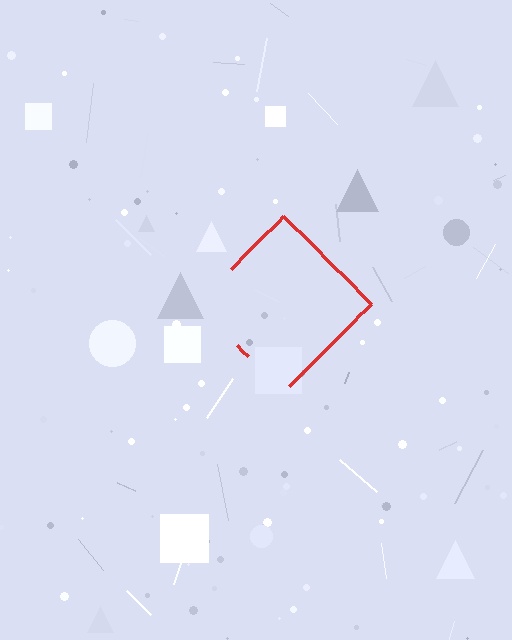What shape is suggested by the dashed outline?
The dashed outline suggests a diamond.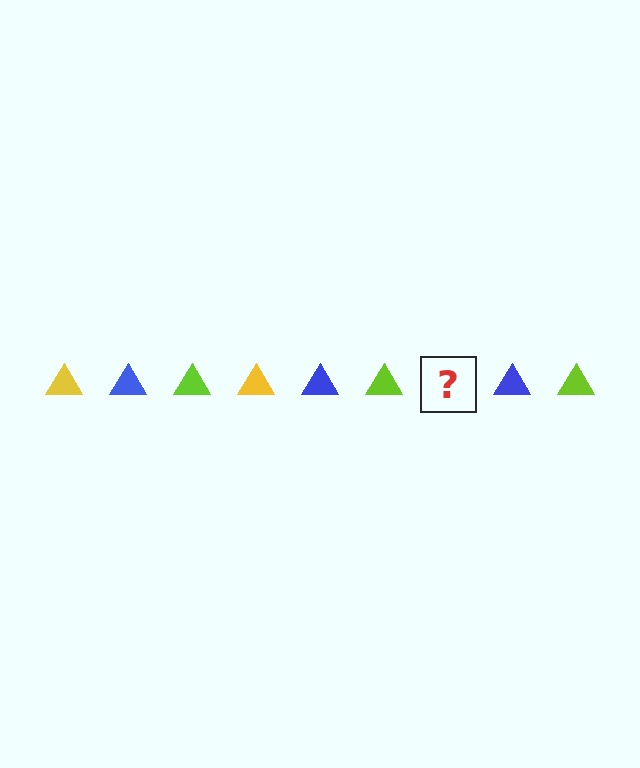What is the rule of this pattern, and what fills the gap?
The rule is that the pattern cycles through yellow, blue, lime triangles. The gap should be filled with a yellow triangle.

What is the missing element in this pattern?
The missing element is a yellow triangle.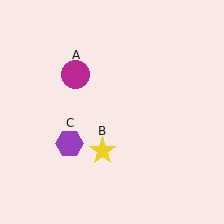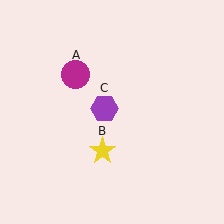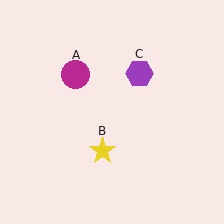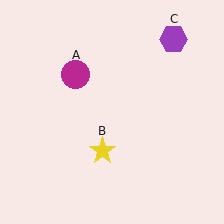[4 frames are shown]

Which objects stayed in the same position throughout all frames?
Magenta circle (object A) and yellow star (object B) remained stationary.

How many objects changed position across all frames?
1 object changed position: purple hexagon (object C).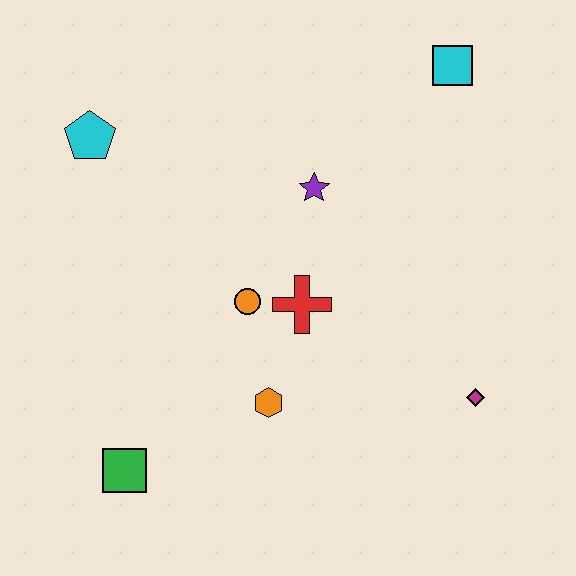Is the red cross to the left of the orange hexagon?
No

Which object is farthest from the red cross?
The cyan square is farthest from the red cross.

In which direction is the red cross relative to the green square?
The red cross is to the right of the green square.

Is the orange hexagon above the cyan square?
No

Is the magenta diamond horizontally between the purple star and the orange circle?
No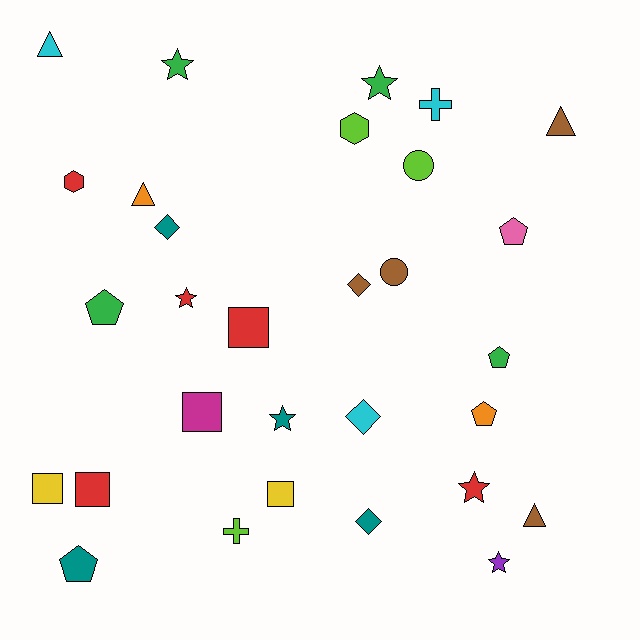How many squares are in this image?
There are 5 squares.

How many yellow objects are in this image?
There are 2 yellow objects.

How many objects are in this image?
There are 30 objects.